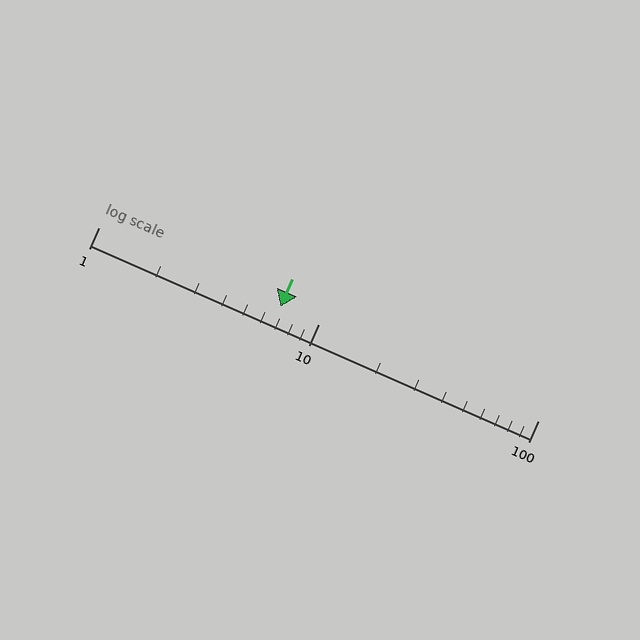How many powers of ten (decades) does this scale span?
The scale spans 2 decades, from 1 to 100.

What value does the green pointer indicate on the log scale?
The pointer indicates approximately 6.7.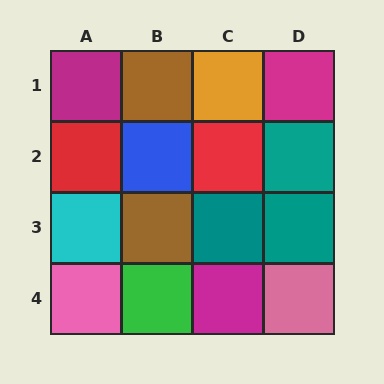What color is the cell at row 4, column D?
Pink.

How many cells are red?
2 cells are red.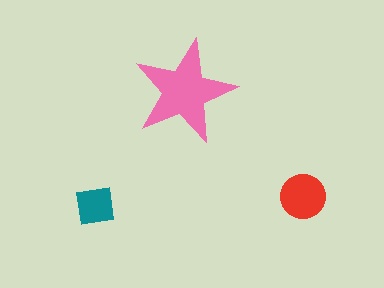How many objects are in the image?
There are 3 objects in the image.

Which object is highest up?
The pink star is topmost.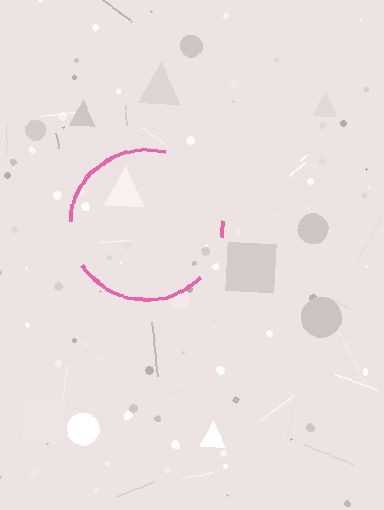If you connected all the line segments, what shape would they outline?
They would outline a circle.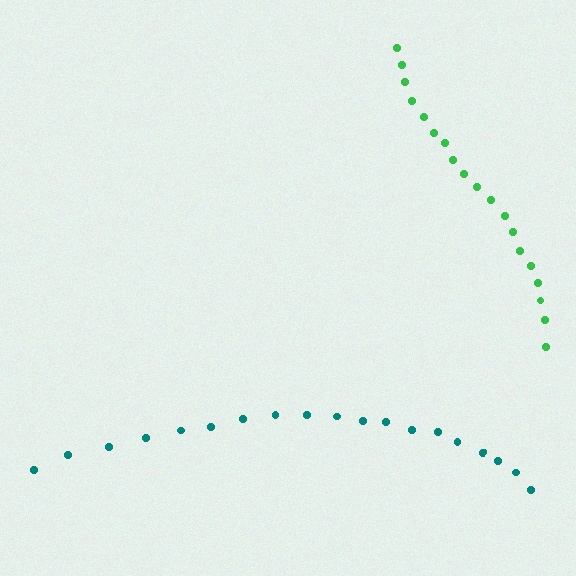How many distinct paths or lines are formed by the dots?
There are 2 distinct paths.